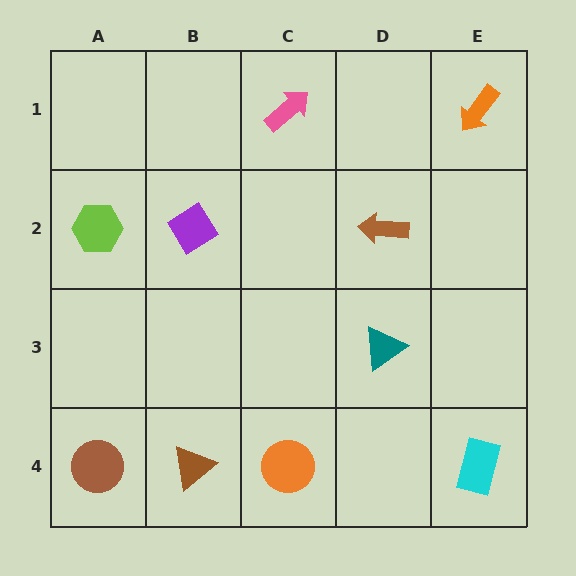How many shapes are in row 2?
3 shapes.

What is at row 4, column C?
An orange circle.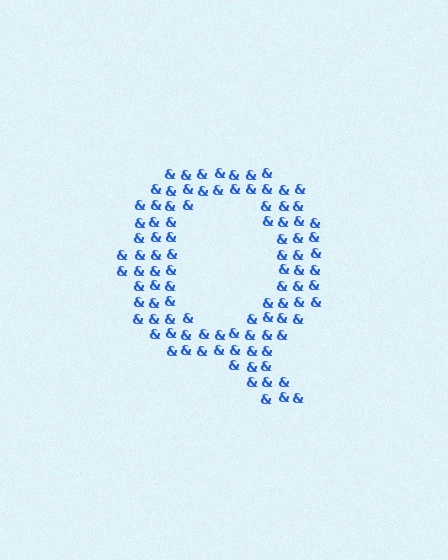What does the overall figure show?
The overall figure shows the letter Q.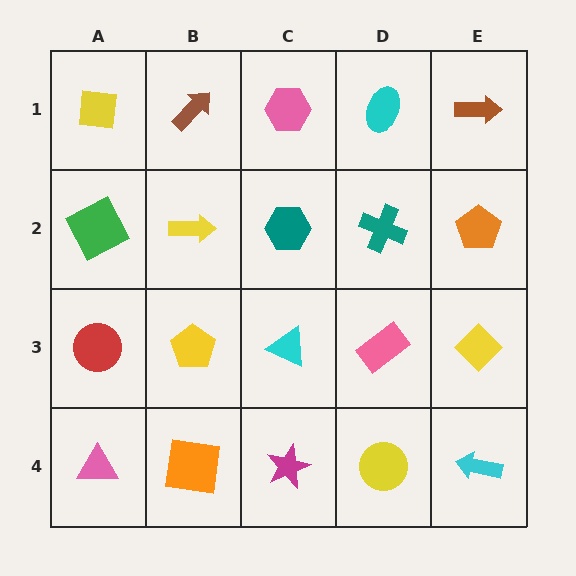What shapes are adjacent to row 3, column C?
A teal hexagon (row 2, column C), a magenta star (row 4, column C), a yellow pentagon (row 3, column B), a pink rectangle (row 3, column D).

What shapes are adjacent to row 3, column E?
An orange pentagon (row 2, column E), a cyan arrow (row 4, column E), a pink rectangle (row 3, column D).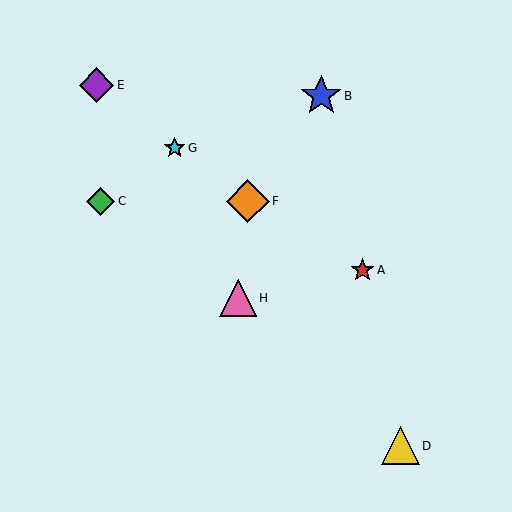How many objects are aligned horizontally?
2 objects (C, F) are aligned horizontally.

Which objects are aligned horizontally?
Objects C, F are aligned horizontally.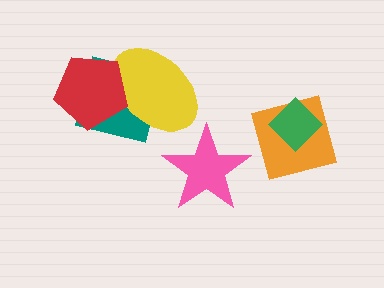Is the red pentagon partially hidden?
No, no other shape covers it.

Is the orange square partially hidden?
Yes, it is partially covered by another shape.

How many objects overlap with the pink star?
0 objects overlap with the pink star.